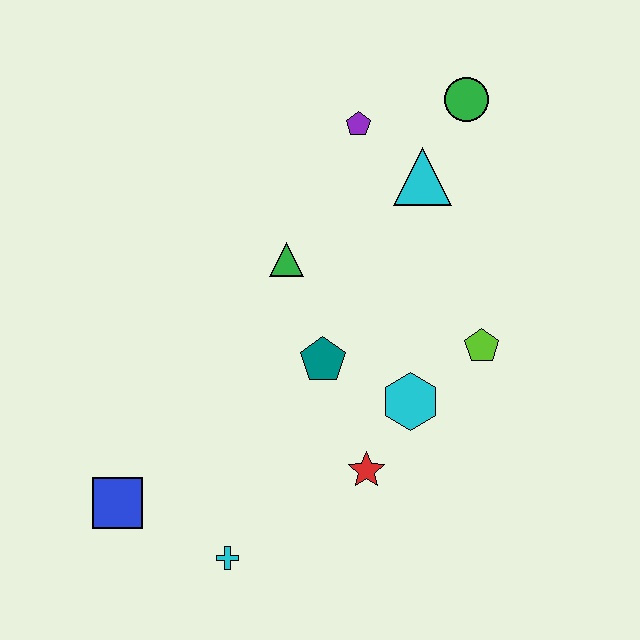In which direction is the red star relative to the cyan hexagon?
The red star is below the cyan hexagon.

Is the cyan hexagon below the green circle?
Yes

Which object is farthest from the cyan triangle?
The blue square is farthest from the cyan triangle.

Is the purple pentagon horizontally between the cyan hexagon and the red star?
No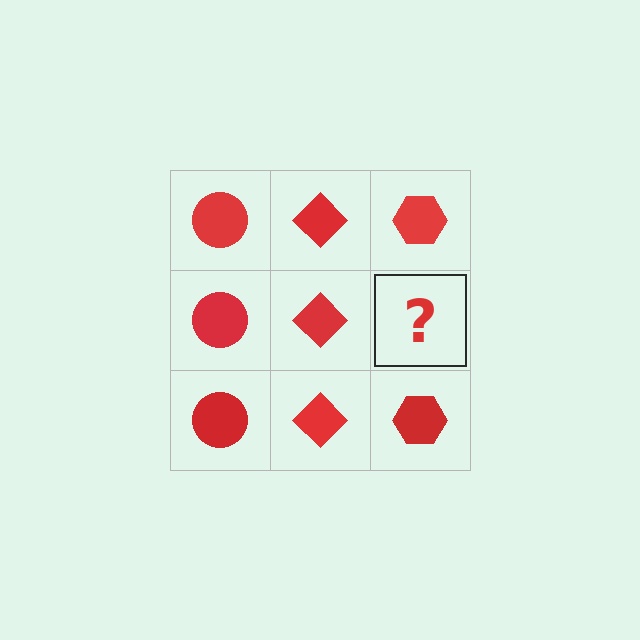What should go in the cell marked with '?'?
The missing cell should contain a red hexagon.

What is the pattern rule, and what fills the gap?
The rule is that each column has a consistent shape. The gap should be filled with a red hexagon.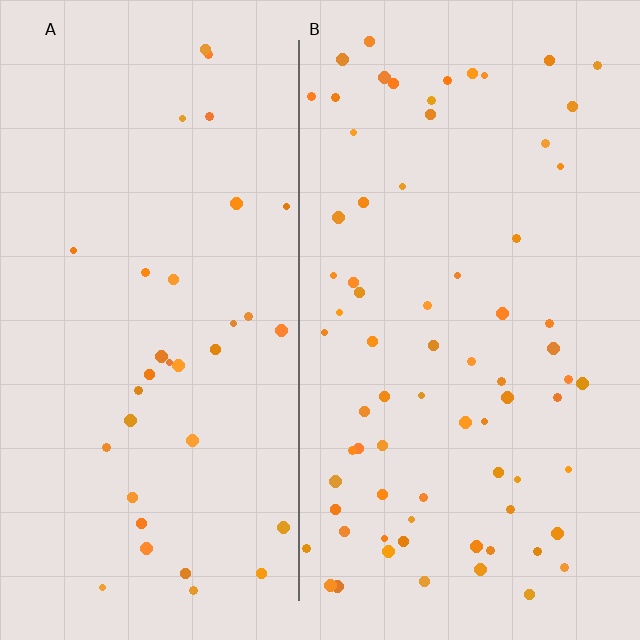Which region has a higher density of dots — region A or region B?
B (the right).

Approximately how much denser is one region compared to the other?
Approximately 2.1× — region B over region A.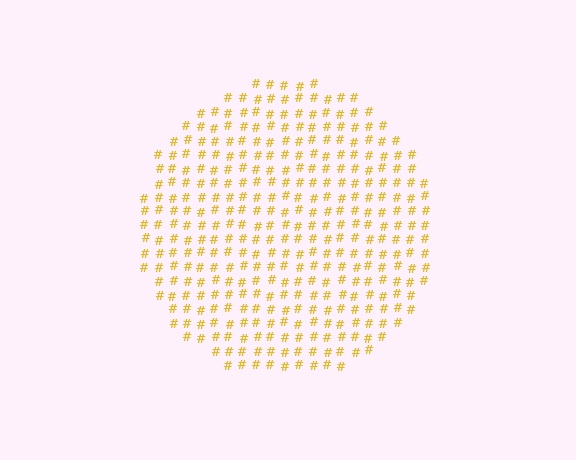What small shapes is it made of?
It is made of small hash symbols.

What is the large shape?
The large shape is a circle.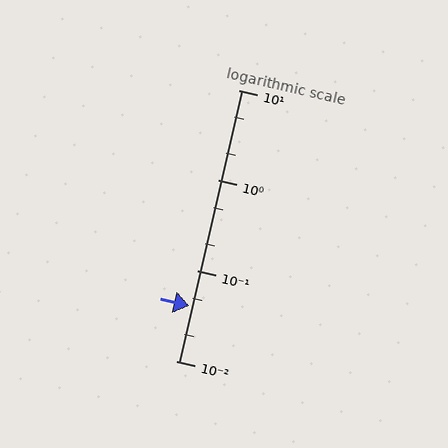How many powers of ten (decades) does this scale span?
The scale spans 3 decades, from 0.01 to 10.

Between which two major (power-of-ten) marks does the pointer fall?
The pointer is between 0.01 and 0.1.